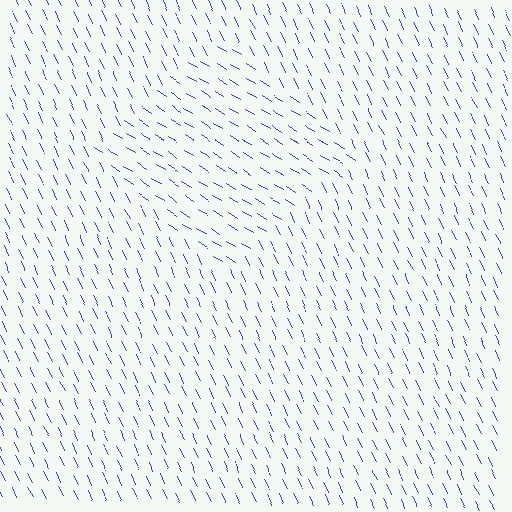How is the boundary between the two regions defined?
The boundary is defined purely by a change in line orientation (approximately 31 degrees difference). All lines are the same color and thickness.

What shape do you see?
I see a diamond.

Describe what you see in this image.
The image is filled with small blue line segments. A diamond region in the image has lines oriented differently from the surrounding lines, creating a visible texture boundary.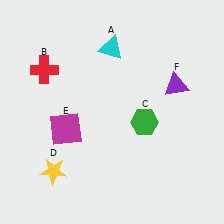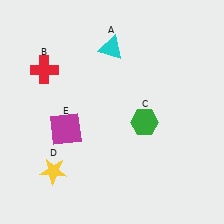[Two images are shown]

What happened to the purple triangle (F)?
The purple triangle (F) was removed in Image 2. It was in the top-right area of Image 1.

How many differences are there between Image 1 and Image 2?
There is 1 difference between the two images.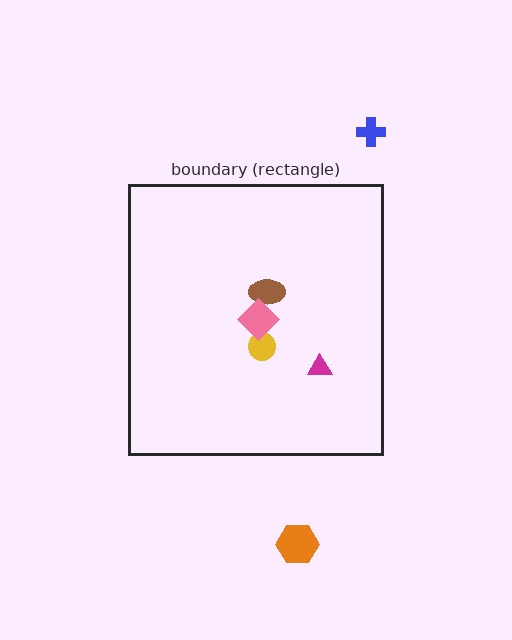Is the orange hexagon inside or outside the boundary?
Outside.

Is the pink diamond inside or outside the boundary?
Inside.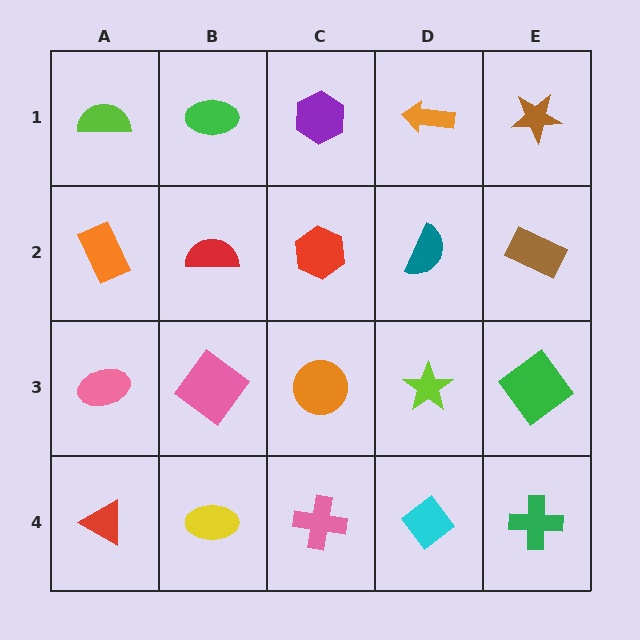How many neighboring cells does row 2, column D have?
4.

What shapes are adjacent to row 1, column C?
A red hexagon (row 2, column C), a green ellipse (row 1, column B), an orange arrow (row 1, column D).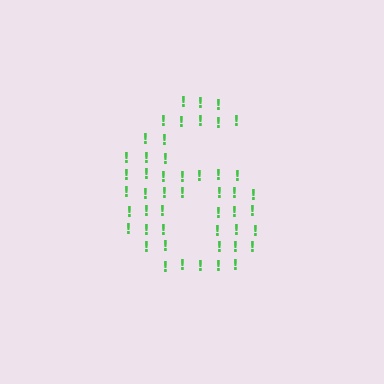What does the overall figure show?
The overall figure shows the digit 6.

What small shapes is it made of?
It is made of small exclamation marks.